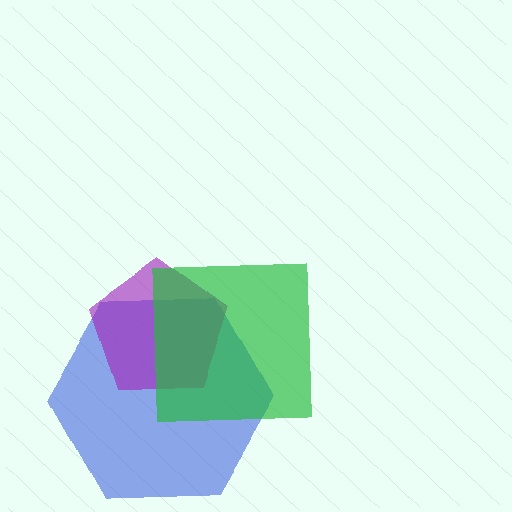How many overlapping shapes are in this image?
There are 3 overlapping shapes in the image.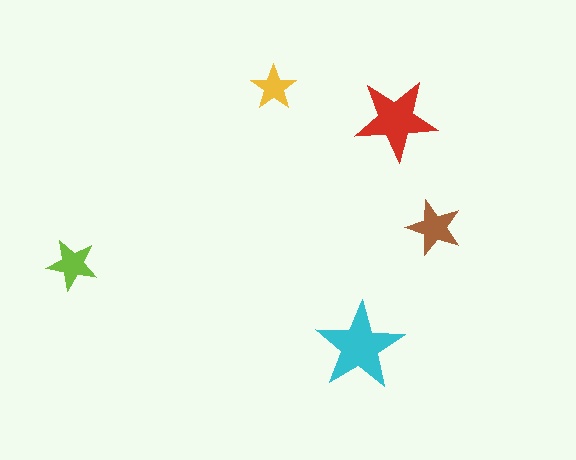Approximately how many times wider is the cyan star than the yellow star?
About 2 times wider.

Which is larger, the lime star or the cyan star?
The cyan one.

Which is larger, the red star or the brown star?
The red one.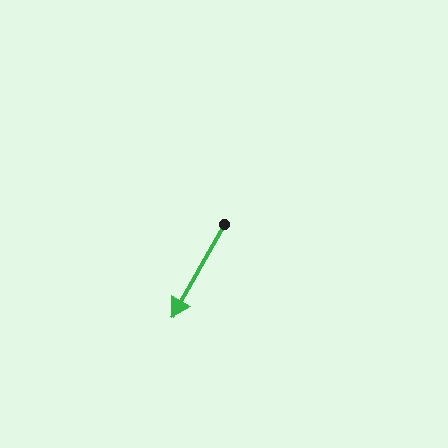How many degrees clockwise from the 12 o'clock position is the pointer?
Approximately 209 degrees.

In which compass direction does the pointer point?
Southwest.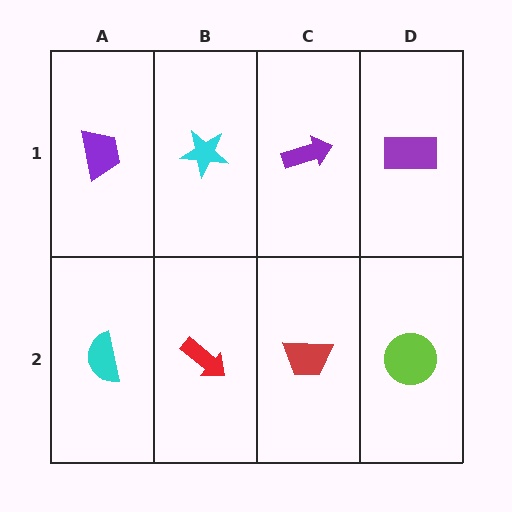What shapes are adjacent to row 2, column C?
A purple arrow (row 1, column C), a red arrow (row 2, column B), a lime circle (row 2, column D).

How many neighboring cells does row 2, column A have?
2.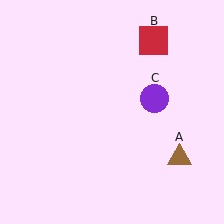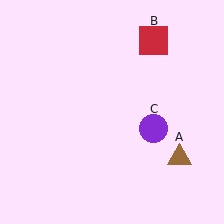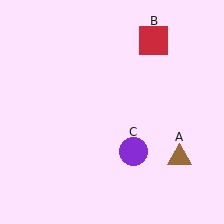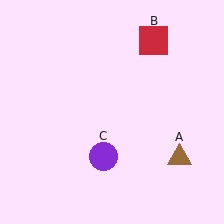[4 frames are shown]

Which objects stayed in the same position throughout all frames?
Brown triangle (object A) and red square (object B) remained stationary.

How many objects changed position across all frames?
1 object changed position: purple circle (object C).